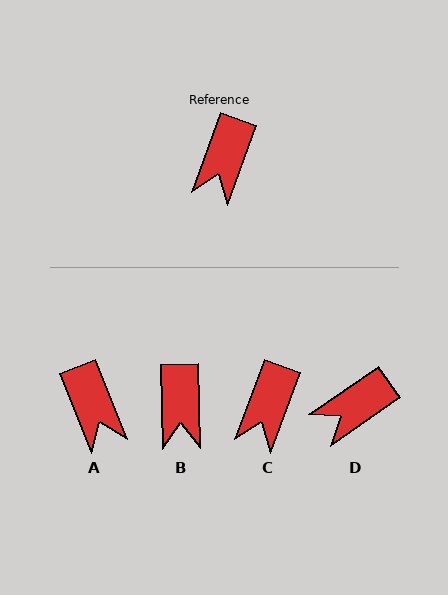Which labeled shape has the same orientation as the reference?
C.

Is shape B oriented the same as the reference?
No, it is off by about 21 degrees.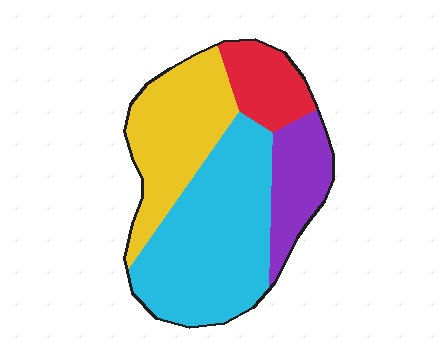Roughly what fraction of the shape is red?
Red takes up less than a quarter of the shape.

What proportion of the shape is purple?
Purple covers roughly 15% of the shape.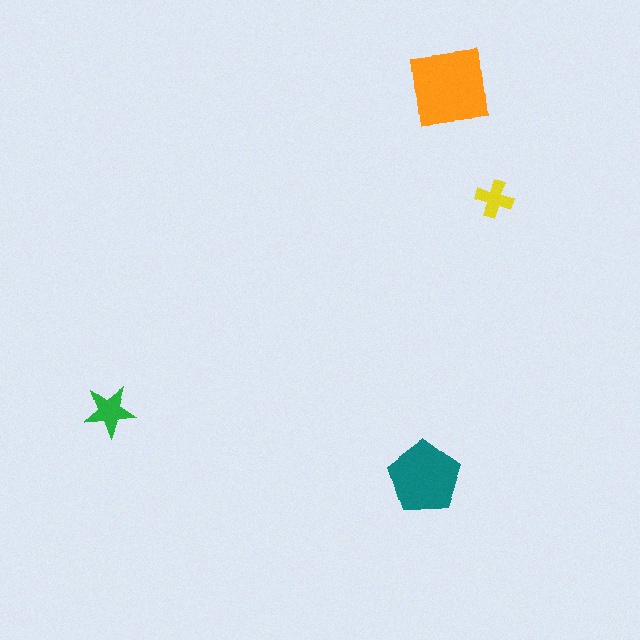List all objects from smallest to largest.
The yellow cross, the green star, the teal pentagon, the orange square.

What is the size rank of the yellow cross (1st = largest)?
4th.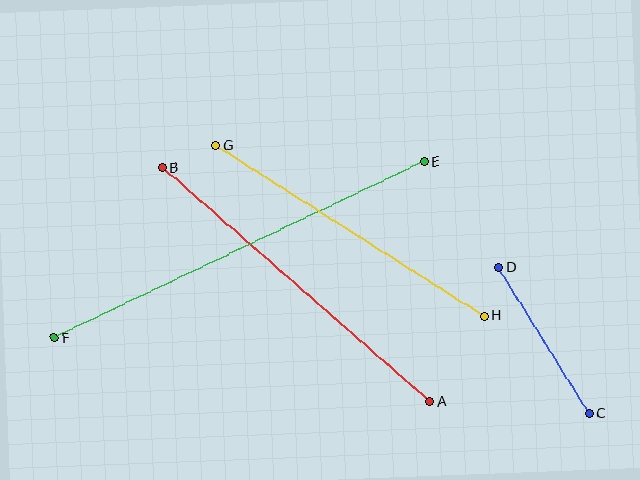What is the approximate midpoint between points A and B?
The midpoint is at approximately (296, 285) pixels.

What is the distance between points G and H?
The distance is approximately 318 pixels.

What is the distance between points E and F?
The distance is approximately 410 pixels.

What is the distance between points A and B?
The distance is approximately 355 pixels.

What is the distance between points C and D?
The distance is approximately 172 pixels.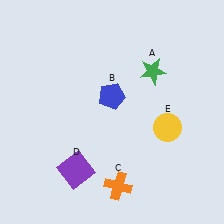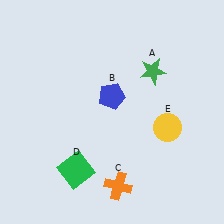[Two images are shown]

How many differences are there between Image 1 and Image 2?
There is 1 difference between the two images.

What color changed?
The square (D) changed from purple in Image 1 to green in Image 2.